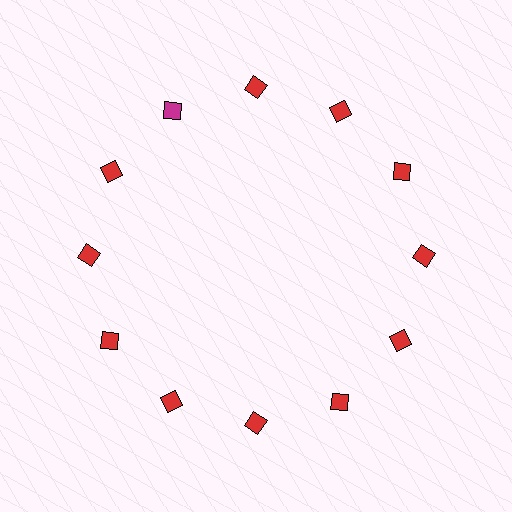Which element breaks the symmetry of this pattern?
The magenta diamond at roughly the 11 o'clock position breaks the symmetry. All other shapes are red diamonds.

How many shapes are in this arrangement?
There are 12 shapes arranged in a ring pattern.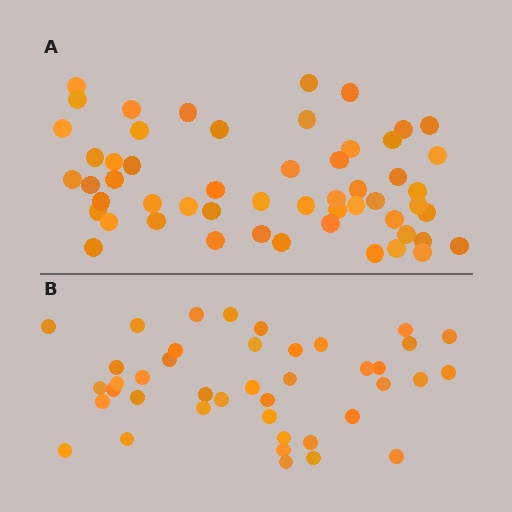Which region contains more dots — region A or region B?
Region A (the top region) has more dots.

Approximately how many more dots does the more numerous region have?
Region A has approximately 15 more dots than region B.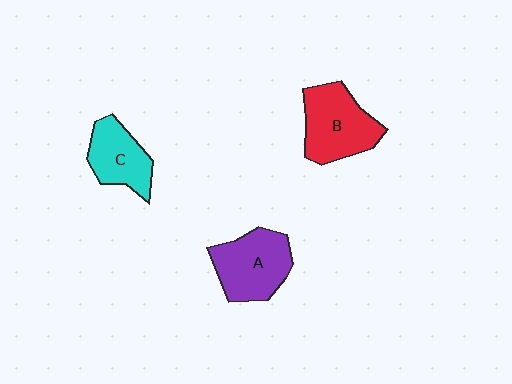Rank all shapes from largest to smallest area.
From largest to smallest: B (red), A (purple), C (cyan).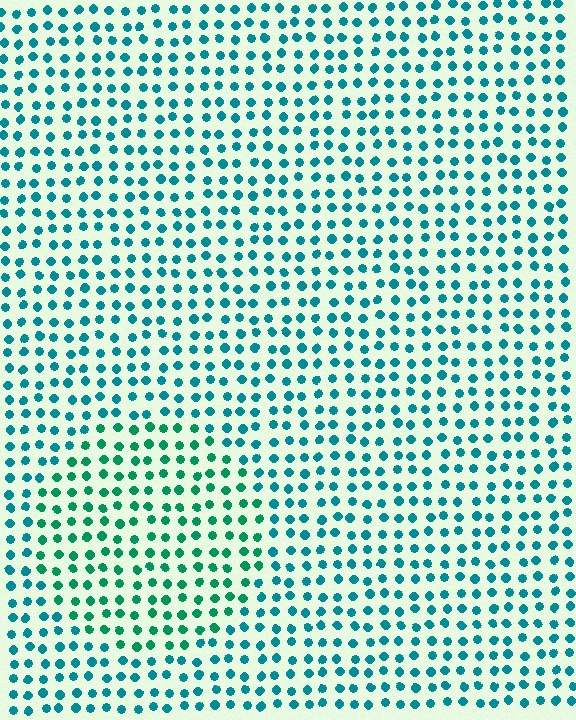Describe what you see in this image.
The image is filled with small teal elements in a uniform arrangement. A circle-shaped region is visible where the elements are tinted to a slightly different hue, forming a subtle color boundary.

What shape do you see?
I see a circle.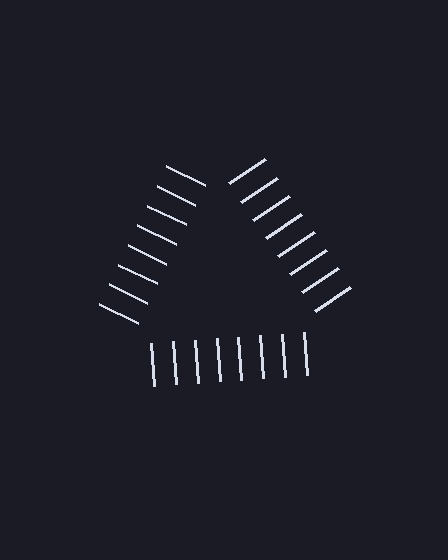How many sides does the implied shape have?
3 sides — the line-ends trace a triangle.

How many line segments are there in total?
24 — 8 along each of the 3 edges.